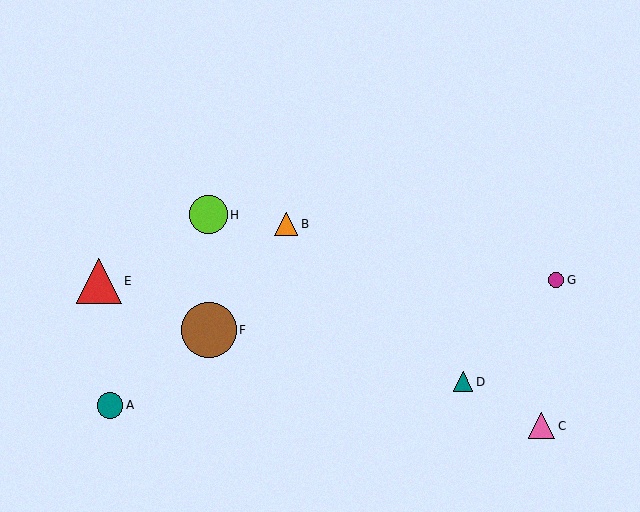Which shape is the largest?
The brown circle (labeled F) is the largest.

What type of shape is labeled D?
Shape D is a teal triangle.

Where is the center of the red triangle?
The center of the red triangle is at (99, 281).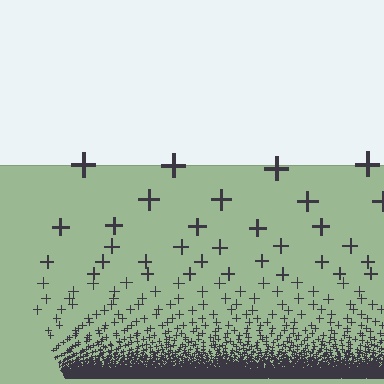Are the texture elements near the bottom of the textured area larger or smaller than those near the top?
Smaller. The gradient is inverted — elements near the bottom are smaller and denser.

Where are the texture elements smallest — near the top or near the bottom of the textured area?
Near the bottom.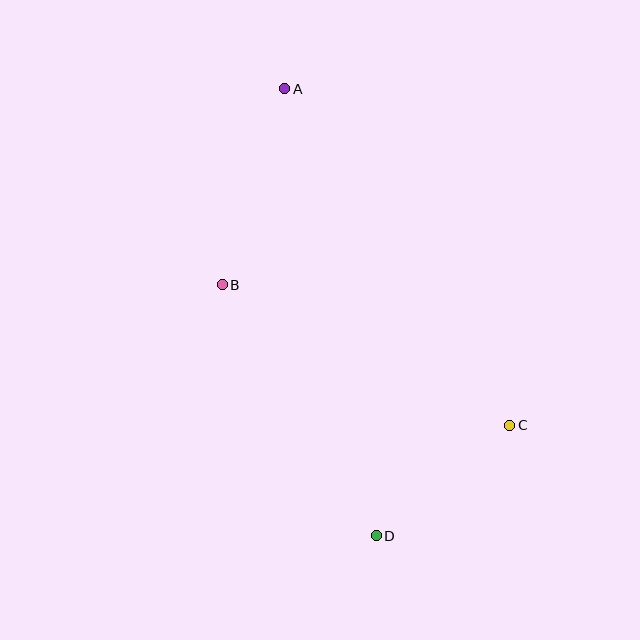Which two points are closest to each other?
Points C and D are closest to each other.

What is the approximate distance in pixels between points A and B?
The distance between A and B is approximately 206 pixels.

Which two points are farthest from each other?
Points A and D are farthest from each other.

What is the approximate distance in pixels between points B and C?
The distance between B and C is approximately 320 pixels.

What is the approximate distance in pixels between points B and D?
The distance between B and D is approximately 295 pixels.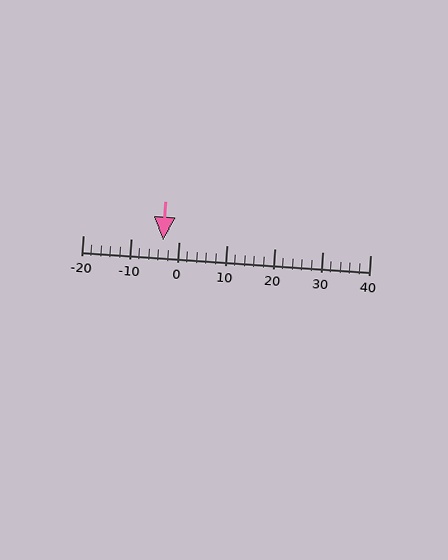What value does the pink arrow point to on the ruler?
The pink arrow points to approximately -3.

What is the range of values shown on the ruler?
The ruler shows values from -20 to 40.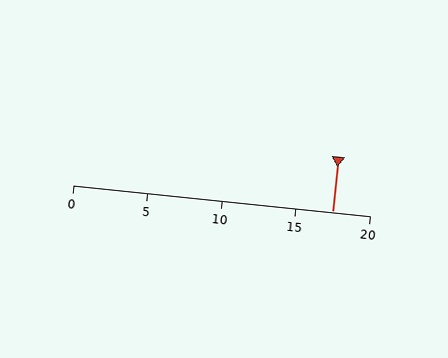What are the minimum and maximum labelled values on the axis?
The axis runs from 0 to 20.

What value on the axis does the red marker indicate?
The marker indicates approximately 17.5.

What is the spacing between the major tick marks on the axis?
The major ticks are spaced 5 apart.